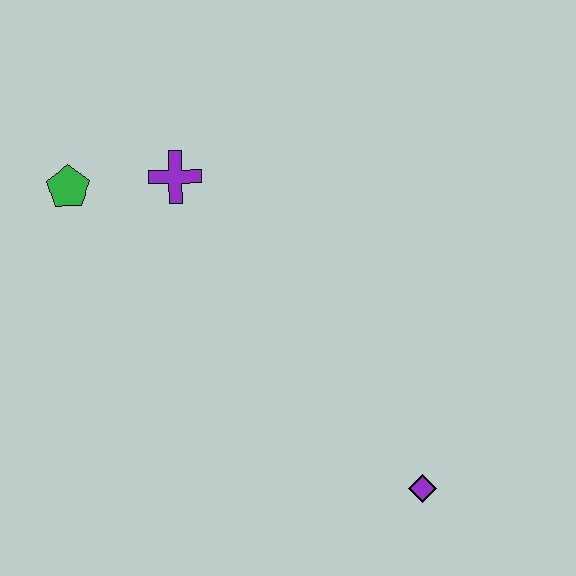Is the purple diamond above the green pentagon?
No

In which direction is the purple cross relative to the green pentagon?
The purple cross is to the right of the green pentagon.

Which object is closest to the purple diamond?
The purple cross is closest to the purple diamond.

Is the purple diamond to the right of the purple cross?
Yes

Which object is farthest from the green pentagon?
The purple diamond is farthest from the green pentagon.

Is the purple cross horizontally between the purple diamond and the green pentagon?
Yes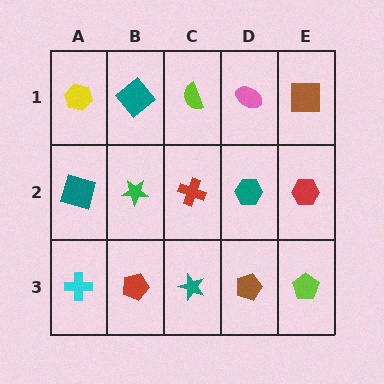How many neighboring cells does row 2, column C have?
4.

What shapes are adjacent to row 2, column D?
A pink ellipse (row 1, column D), a brown pentagon (row 3, column D), a red cross (row 2, column C), a red hexagon (row 2, column E).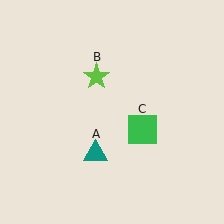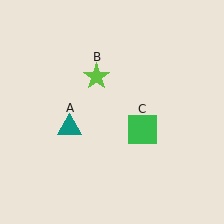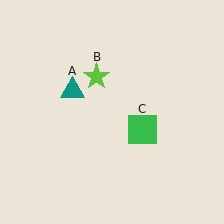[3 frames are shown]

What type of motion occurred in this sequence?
The teal triangle (object A) rotated clockwise around the center of the scene.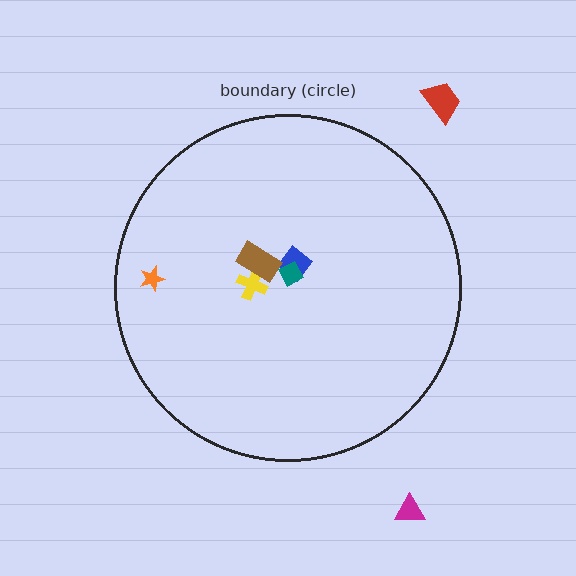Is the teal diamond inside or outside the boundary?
Inside.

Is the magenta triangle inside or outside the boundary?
Outside.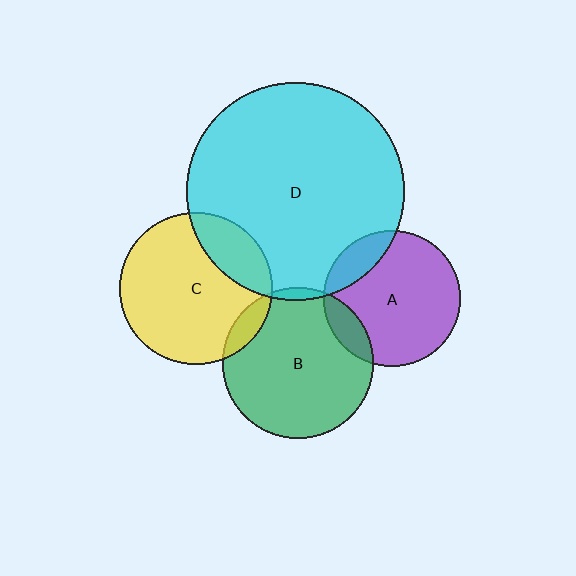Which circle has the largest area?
Circle D (cyan).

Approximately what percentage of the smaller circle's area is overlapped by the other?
Approximately 10%.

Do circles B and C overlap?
Yes.